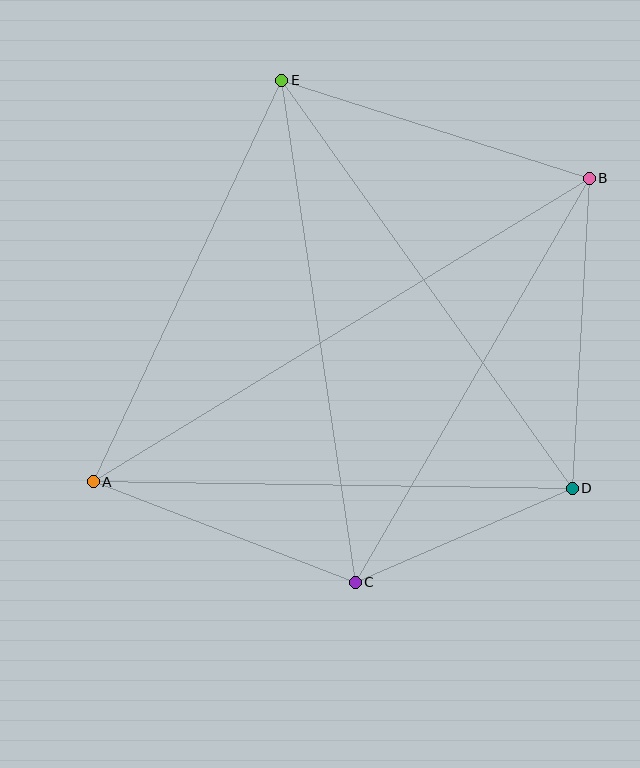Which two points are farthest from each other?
Points A and B are farthest from each other.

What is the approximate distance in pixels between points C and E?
The distance between C and E is approximately 507 pixels.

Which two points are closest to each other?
Points C and D are closest to each other.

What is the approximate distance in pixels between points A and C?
The distance between A and C is approximately 281 pixels.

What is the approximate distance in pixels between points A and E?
The distance between A and E is approximately 444 pixels.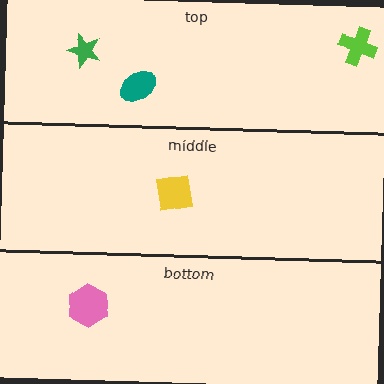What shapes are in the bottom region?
The pink hexagon.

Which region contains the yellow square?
The middle region.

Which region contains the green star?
The top region.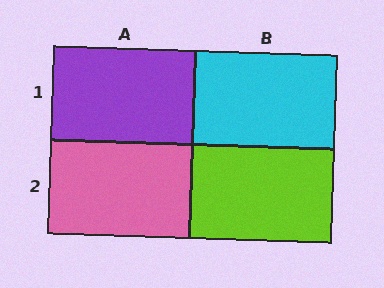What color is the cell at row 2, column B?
Lime.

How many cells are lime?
1 cell is lime.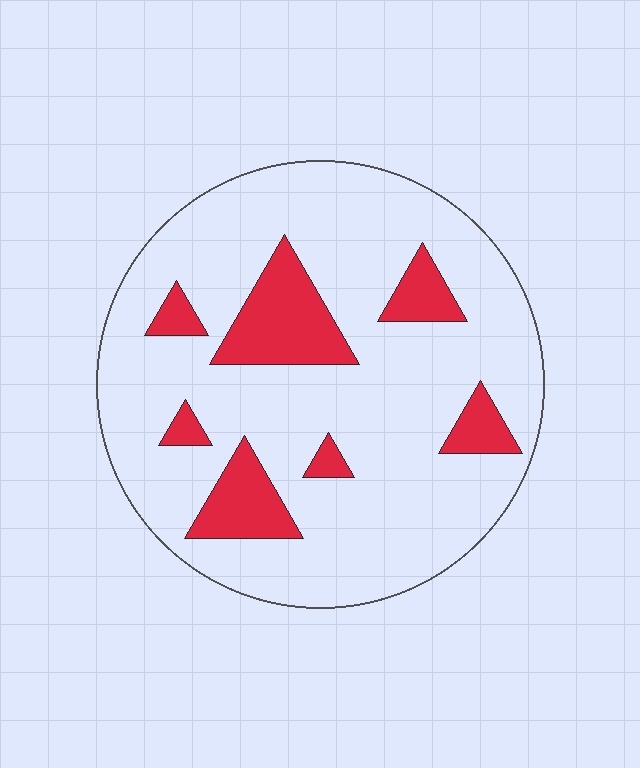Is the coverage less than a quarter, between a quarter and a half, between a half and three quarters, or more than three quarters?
Less than a quarter.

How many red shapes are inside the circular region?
7.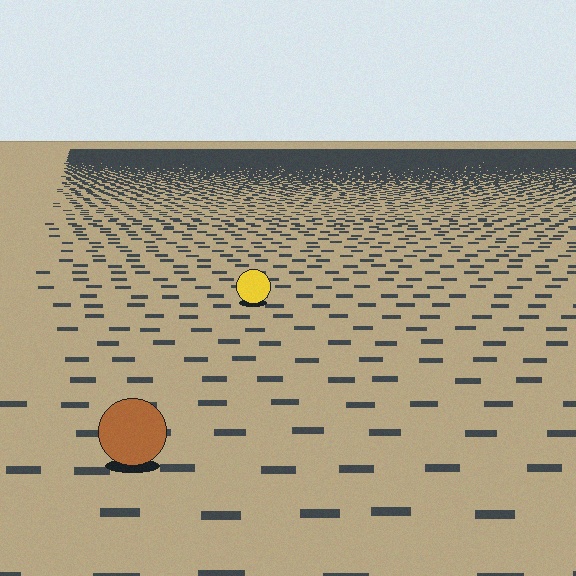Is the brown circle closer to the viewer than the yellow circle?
Yes. The brown circle is closer — you can tell from the texture gradient: the ground texture is coarser near it.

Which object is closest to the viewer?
The brown circle is closest. The texture marks near it are larger and more spread out.